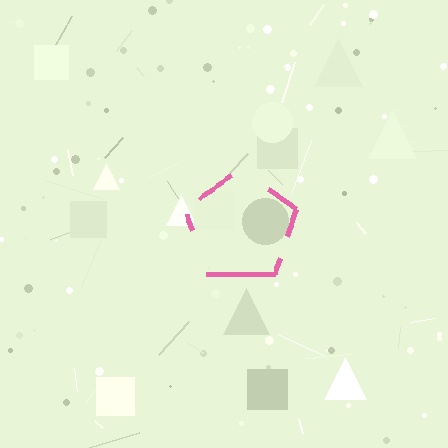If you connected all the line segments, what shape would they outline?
They would outline a pentagon.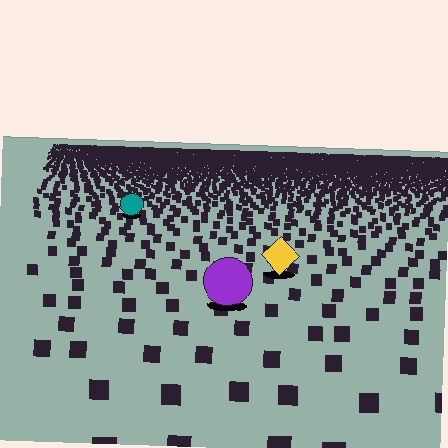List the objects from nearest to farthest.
From nearest to farthest: the purple circle, the yellow diamond, the teal circle.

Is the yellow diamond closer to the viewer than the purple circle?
No. The purple circle is closer — you can tell from the texture gradient: the ground texture is coarser near it.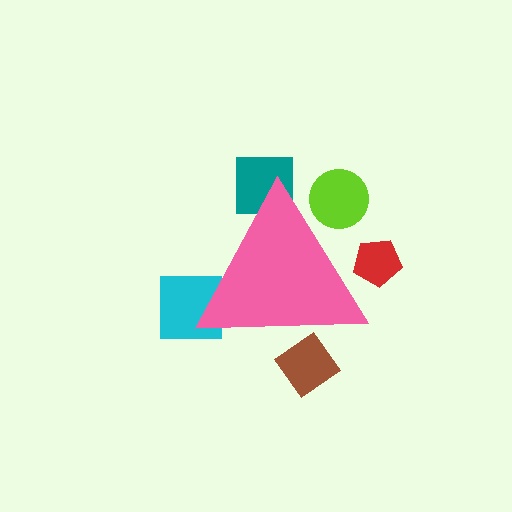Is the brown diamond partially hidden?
Yes, the brown diamond is partially hidden behind the pink triangle.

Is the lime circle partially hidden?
Yes, the lime circle is partially hidden behind the pink triangle.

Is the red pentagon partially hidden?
Yes, the red pentagon is partially hidden behind the pink triangle.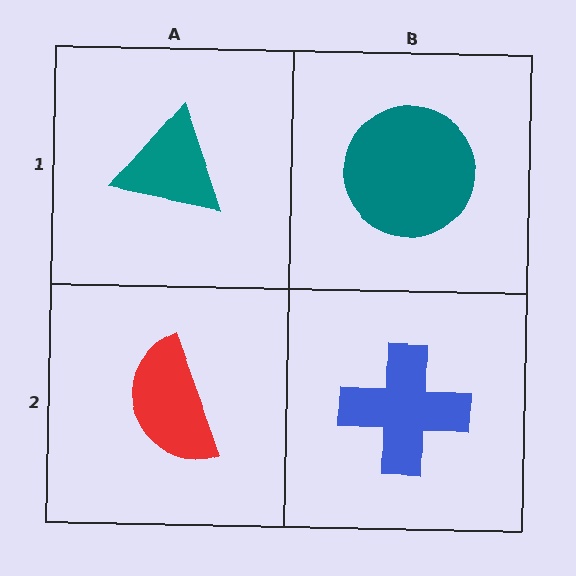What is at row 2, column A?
A red semicircle.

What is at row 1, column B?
A teal circle.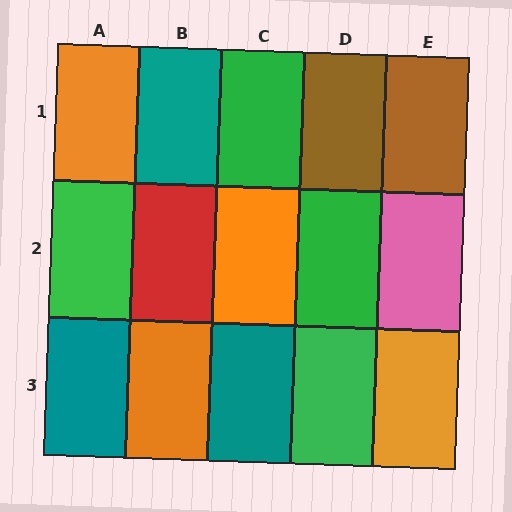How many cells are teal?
3 cells are teal.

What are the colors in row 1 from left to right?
Orange, teal, green, brown, brown.